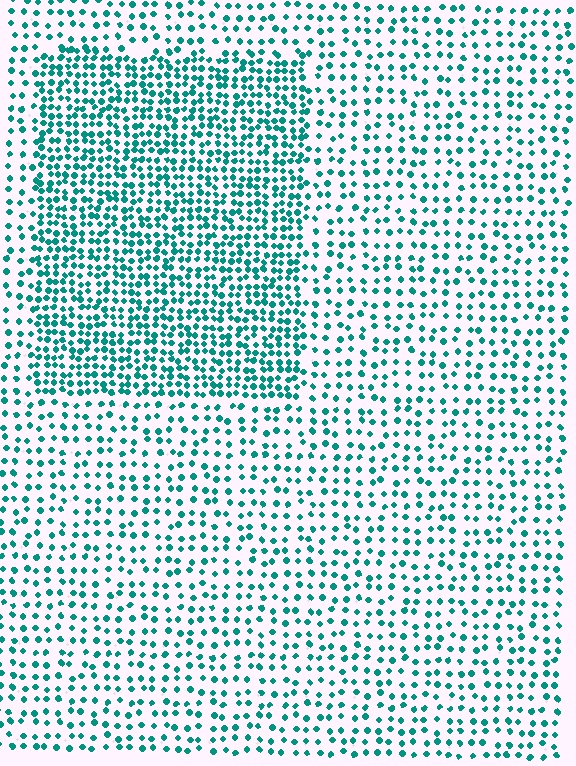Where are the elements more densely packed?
The elements are more densely packed inside the rectangle boundary.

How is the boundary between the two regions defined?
The boundary is defined by a change in element density (approximately 2.0x ratio). All elements are the same color, size, and shape.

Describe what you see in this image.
The image contains small teal elements arranged at two different densities. A rectangle-shaped region is visible where the elements are more densely packed than the surrounding area.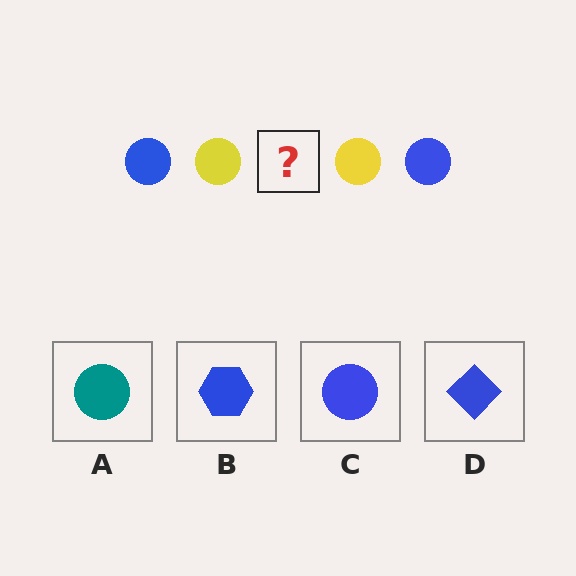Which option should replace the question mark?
Option C.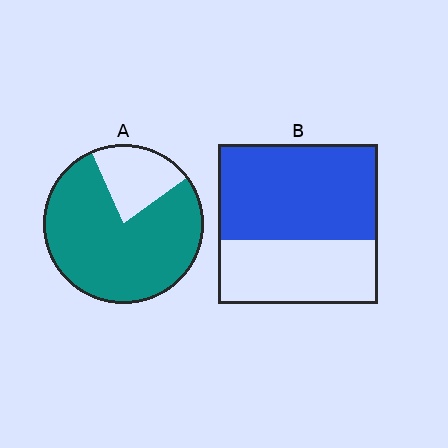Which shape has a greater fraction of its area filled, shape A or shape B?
Shape A.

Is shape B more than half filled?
Yes.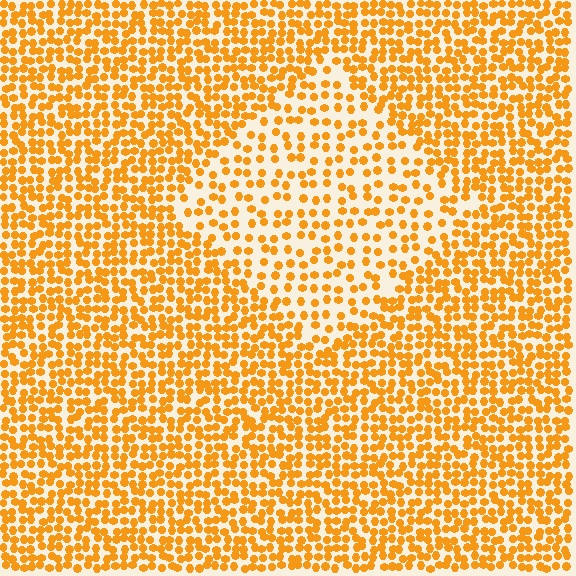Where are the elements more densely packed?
The elements are more densely packed outside the diamond boundary.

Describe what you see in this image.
The image contains small orange elements arranged at two different densities. A diamond-shaped region is visible where the elements are less densely packed than the surrounding area.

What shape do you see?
I see a diamond.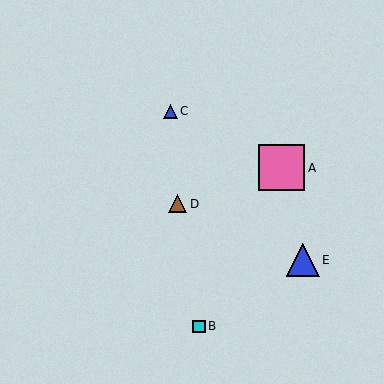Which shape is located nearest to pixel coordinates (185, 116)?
The blue triangle (labeled C) at (170, 111) is nearest to that location.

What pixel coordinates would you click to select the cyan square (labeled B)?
Click at (199, 326) to select the cyan square B.